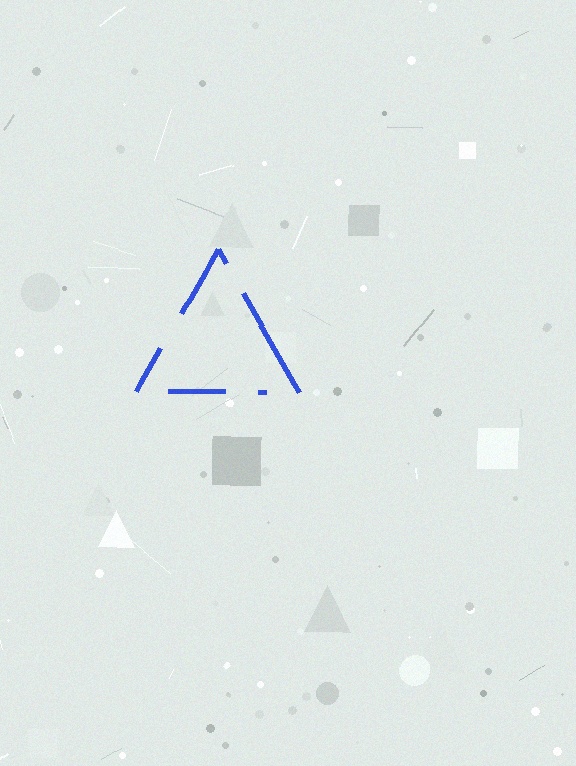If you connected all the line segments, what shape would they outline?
They would outline a triangle.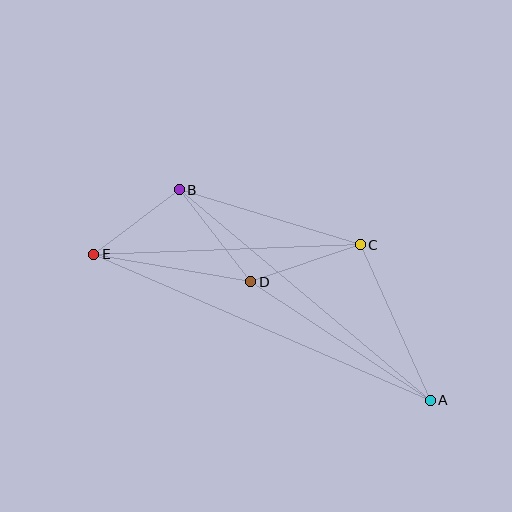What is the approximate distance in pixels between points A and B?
The distance between A and B is approximately 328 pixels.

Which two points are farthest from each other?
Points A and E are farthest from each other.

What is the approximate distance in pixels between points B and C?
The distance between B and C is approximately 189 pixels.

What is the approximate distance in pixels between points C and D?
The distance between C and D is approximately 116 pixels.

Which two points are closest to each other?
Points B and E are closest to each other.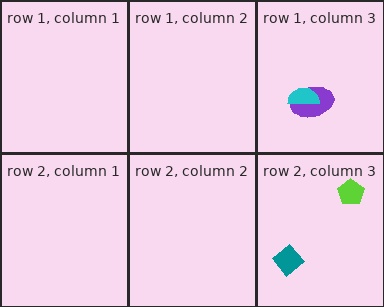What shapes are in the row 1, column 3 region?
The purple ellipse, the cyan semicircle.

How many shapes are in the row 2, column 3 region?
2.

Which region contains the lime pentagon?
The row 2, column 3 region.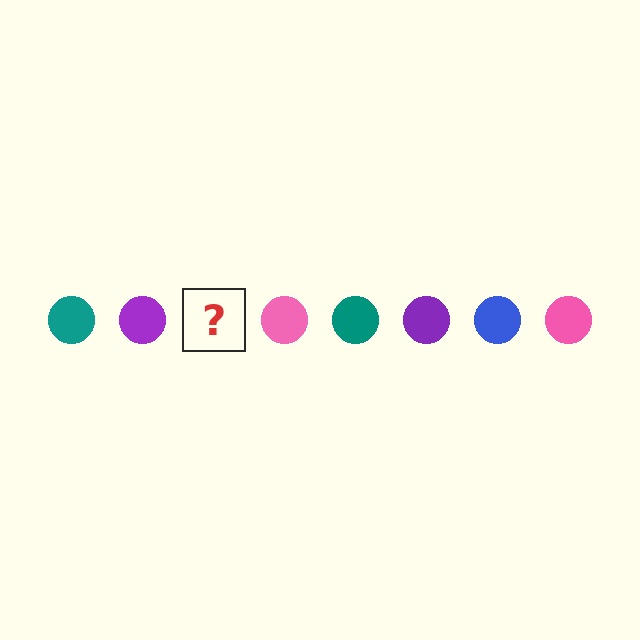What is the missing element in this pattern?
The missing element is a blue circle.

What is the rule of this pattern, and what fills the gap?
The rule is that the pattern cycles through teal, purple, blue, pink circles. The gap should be filled with a blue circle.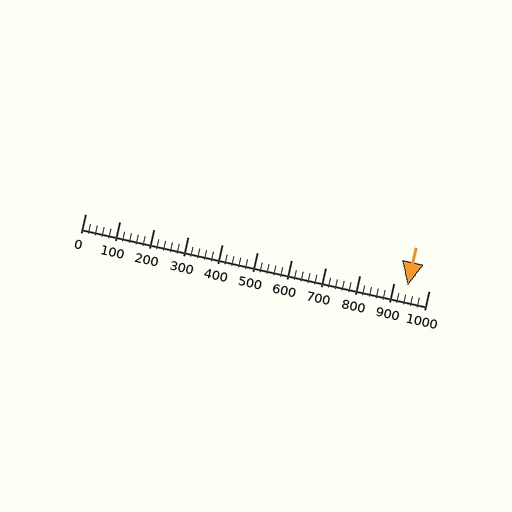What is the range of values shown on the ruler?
The ruler shows values from 0 to 1000.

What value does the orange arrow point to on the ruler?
The orange arrow points to approximately 940.